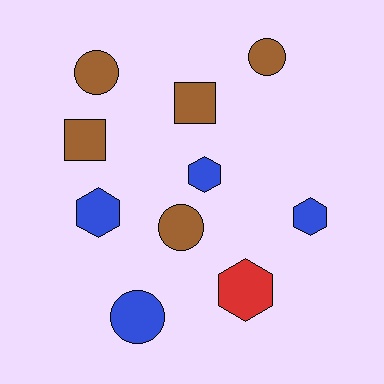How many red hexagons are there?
There is 1 red hexagon.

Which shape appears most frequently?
Circle, with 4 objects.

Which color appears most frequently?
Brown, with 5 objects.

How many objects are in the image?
There are 10 objects.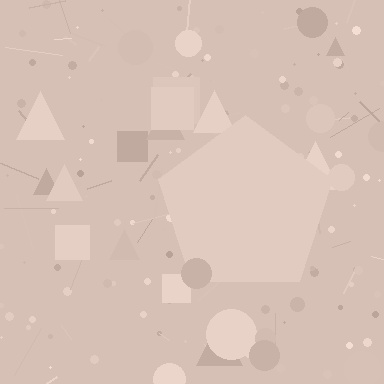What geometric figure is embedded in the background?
A pentagon is embedded in the background.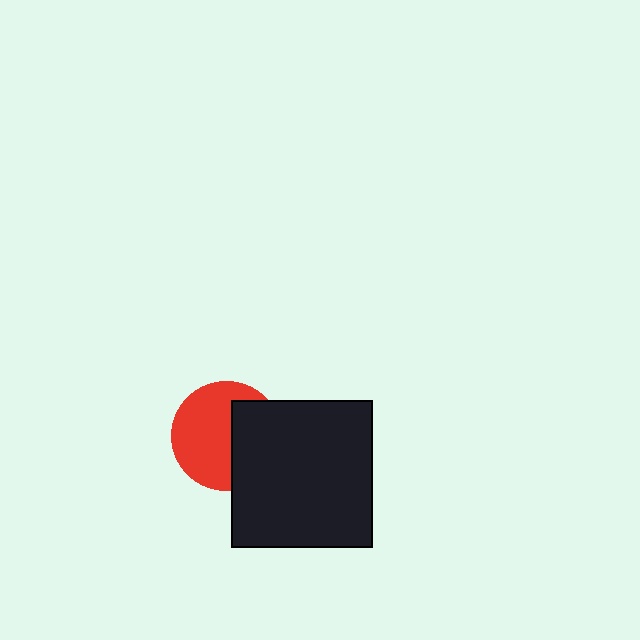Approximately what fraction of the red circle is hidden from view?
Roughly 40% of the red circle is hidden behind the black rectangle.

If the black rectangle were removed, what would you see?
You would see the complete red circle.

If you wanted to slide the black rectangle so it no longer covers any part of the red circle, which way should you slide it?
Slide it right — that is the most direct way to separate the two shapes.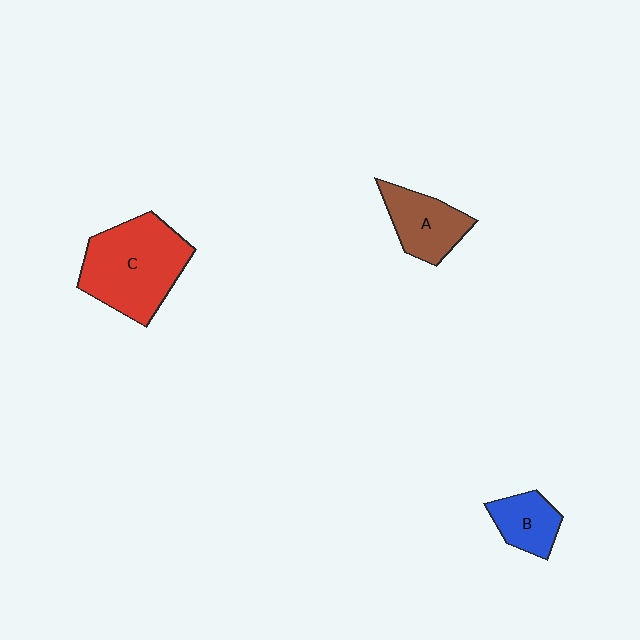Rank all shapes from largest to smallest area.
From largest to smallest: C (red), A (brown), B (blue).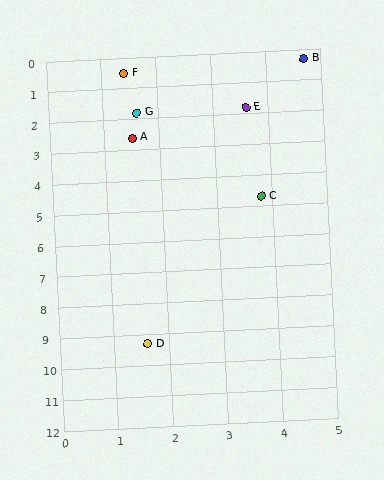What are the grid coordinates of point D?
Point D is at approximately (1.6, 9.3).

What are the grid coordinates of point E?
Point E is at approximately (3.6, 1.8).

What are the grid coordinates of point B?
Point B is at approximately (4.7, 0.3).